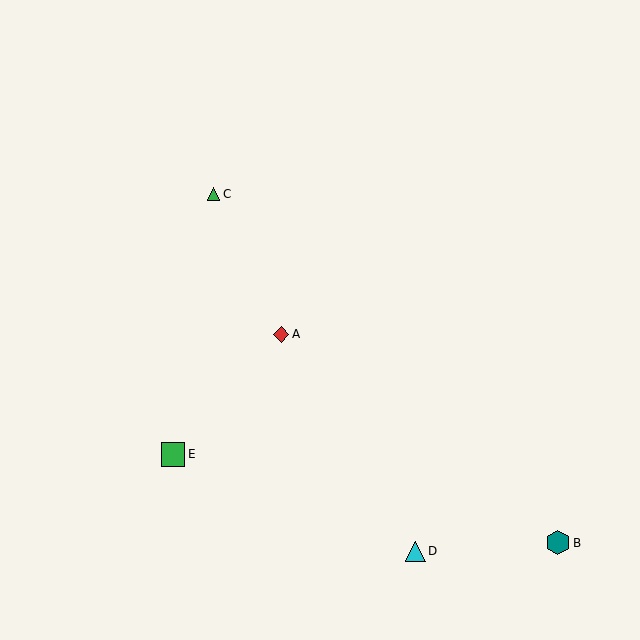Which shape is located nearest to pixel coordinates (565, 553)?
The teal hexagon (labeled B) at (558, 543) is nearest to that location.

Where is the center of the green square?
The center of the green square is at (173, 454).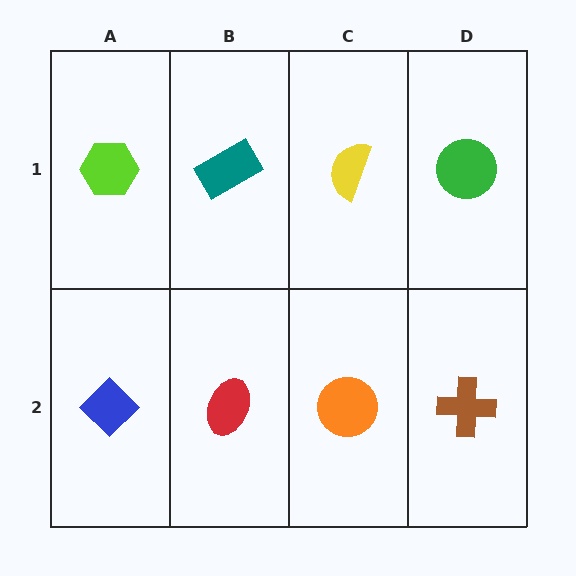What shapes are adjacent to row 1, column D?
A brown cross (row 2, column D), a yellow semicircle (row 1, column C).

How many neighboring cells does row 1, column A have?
2.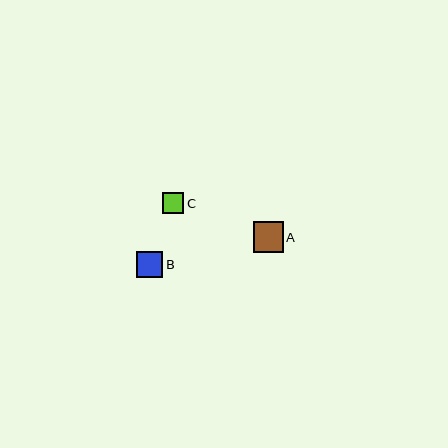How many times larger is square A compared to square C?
Square A is approximately 1.4 times the size of square C.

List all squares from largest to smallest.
From largest to smallest: A, B, C.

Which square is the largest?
Square A is the largest with a size of approximately 30 pixels.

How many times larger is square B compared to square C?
Square B is approximately 1.2 times the size of square C.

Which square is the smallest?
Square C is the smallest with a size of approximately 21 pixels.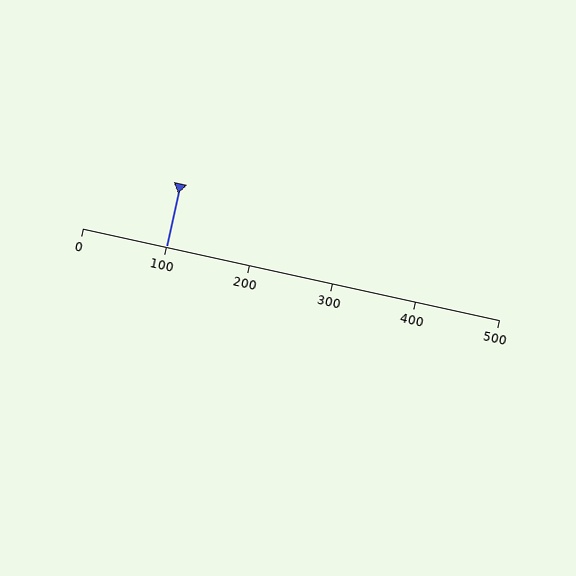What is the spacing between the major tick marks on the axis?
The major ticks are spaced 100 apart.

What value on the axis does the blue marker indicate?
The marker indicates approximately 100.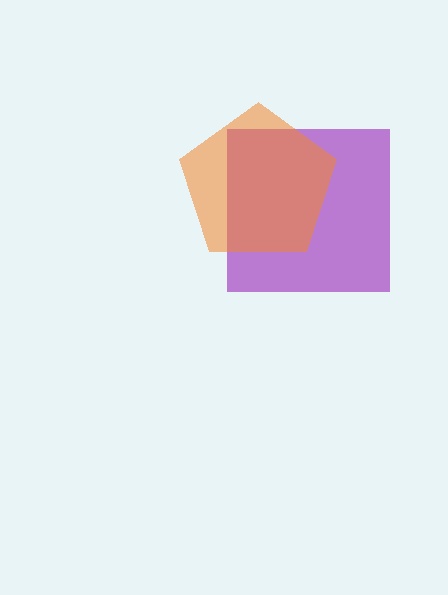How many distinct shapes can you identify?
There are 2 distinct shapes: a purple square, an orange pentagon.